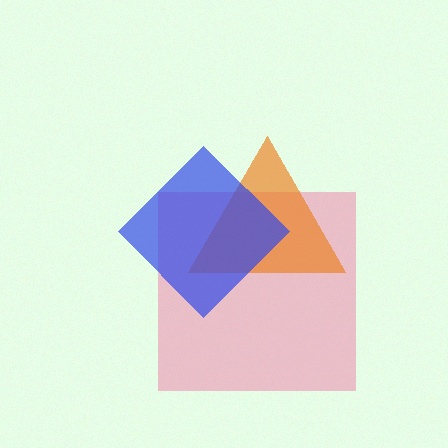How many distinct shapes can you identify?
There are 3 distinct shapes: a pink square, an orange triangle, a blue diamond.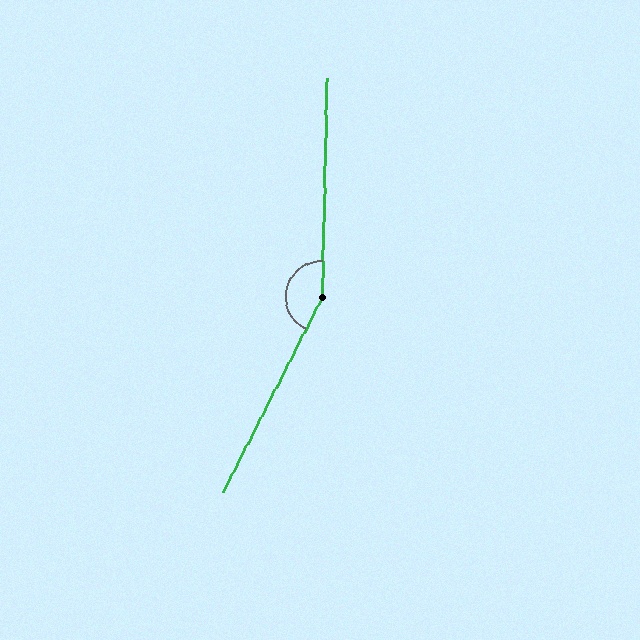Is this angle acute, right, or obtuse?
It is obtuse.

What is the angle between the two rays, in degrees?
Approximately 154 degrees.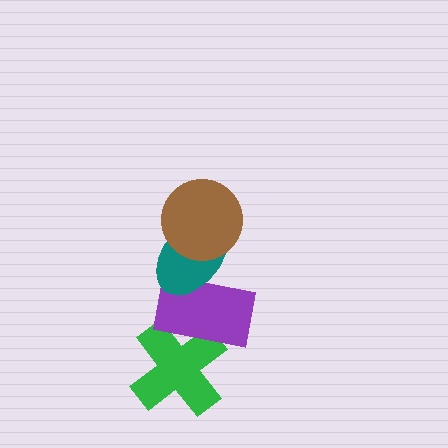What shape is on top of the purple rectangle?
The teal ellipse is on top of the purple rectangle.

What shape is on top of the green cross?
The purple rectangle is on top of the green cross.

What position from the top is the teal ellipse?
The teal ellipse is 2nd from the top.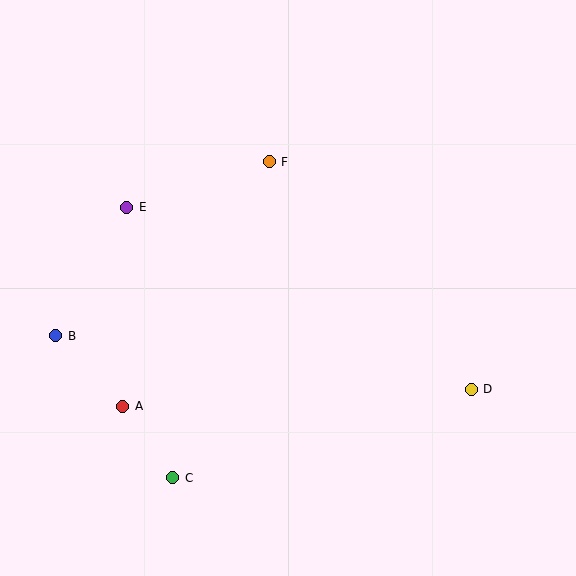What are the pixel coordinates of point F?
Point F is at (269, 162).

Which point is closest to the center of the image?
Point F at (269, 162) is closest to the center.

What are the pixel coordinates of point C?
Point C is at (172, 478).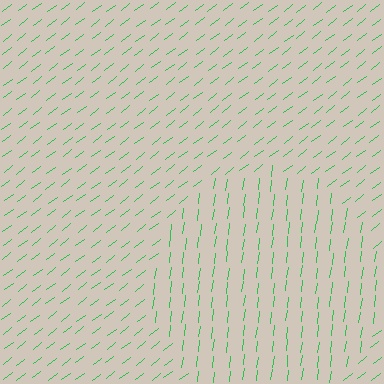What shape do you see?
I see a circle.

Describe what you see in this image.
The image is filled with small green line segments. A circle region in the image has lines oriented differently from the surrounding lines, creating a visible texture boundary.